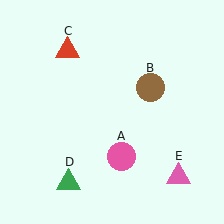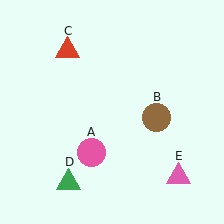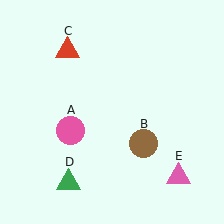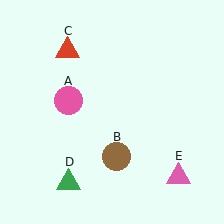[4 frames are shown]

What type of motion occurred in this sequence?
The pink circle (object A), brown circle (object B) rotated clockwise around the center of the scene.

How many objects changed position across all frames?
2 objects changed position: pink circle (object A), brown circle (object B).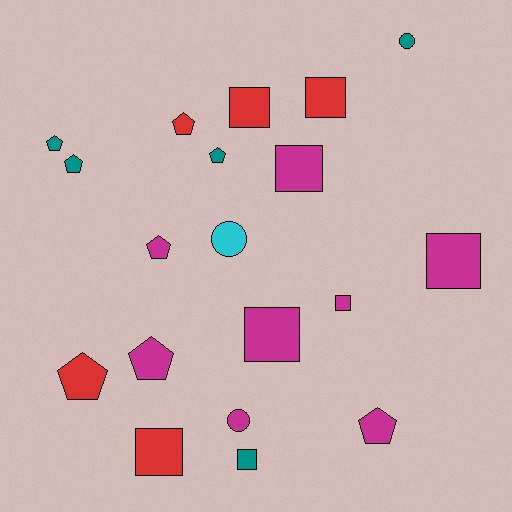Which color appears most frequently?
Magenta, with 8 objects.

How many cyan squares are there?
There are no cyan squares.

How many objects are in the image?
There are 19 objects.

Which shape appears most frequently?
Square, with 8 objects.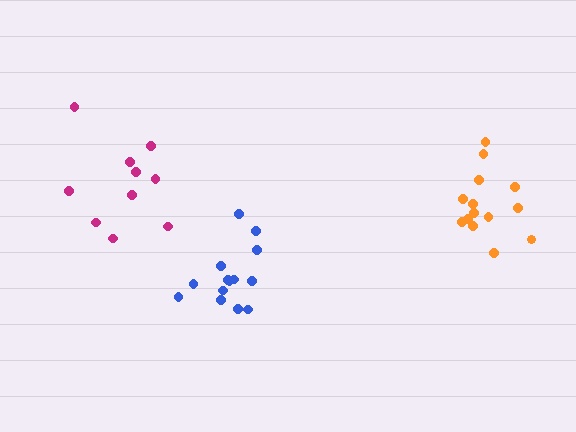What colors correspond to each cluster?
The clusters are colored: blue, magenta, orange.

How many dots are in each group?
Group 1: 14 dots, Group 2: 10 dots, Group 3: 14 dots (38 total).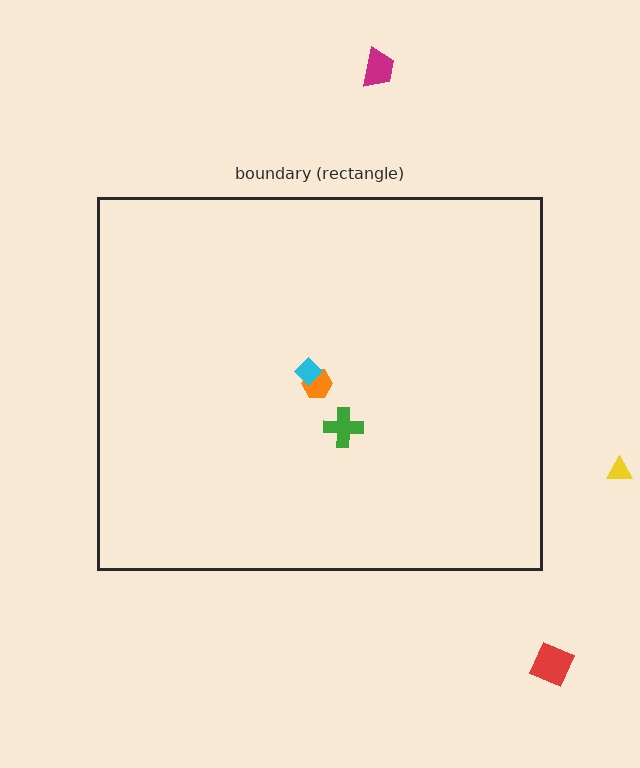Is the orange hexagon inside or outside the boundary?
Inside.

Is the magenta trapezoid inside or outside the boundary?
Outside.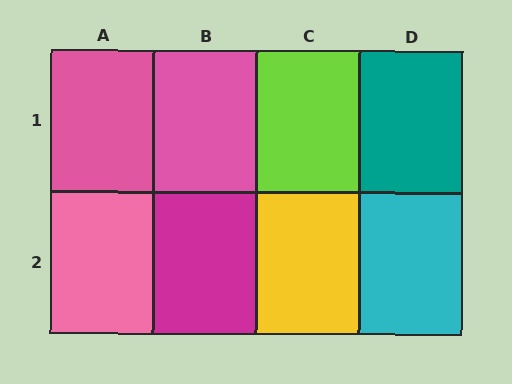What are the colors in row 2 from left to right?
Pink, magenta, yellow, cyan.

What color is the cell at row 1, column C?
Lime.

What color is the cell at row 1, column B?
Pink.